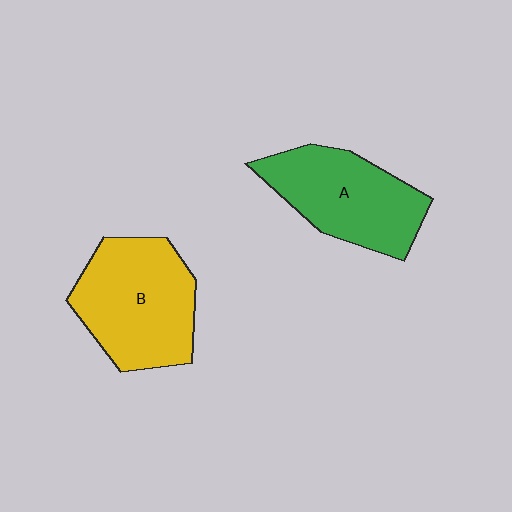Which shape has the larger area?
Shape B (yellow).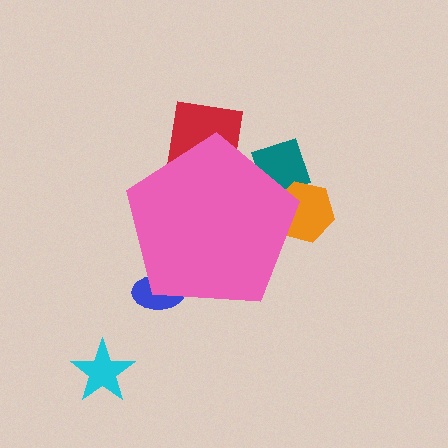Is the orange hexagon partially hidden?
Yes, the orange hexagon is partially hidden behind the pink pentagon.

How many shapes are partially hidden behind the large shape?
4 shapes are partially hidden.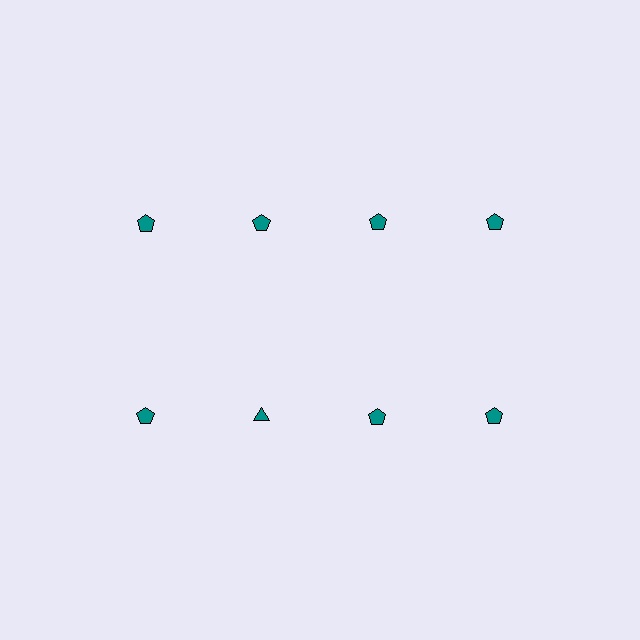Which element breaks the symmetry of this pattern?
The teal triangle in the second row, second from left column breaks the symmetry. All other shapes are teal pentagons.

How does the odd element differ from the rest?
It has a different shape: triangle instead of pentagon.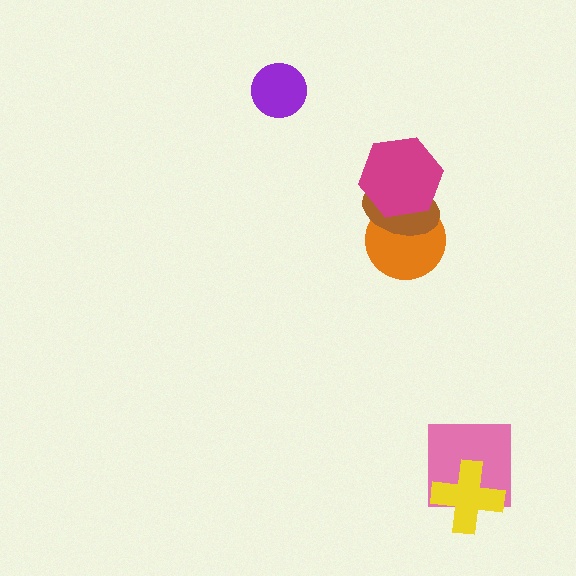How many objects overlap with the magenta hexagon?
2 objects overlap with the magenta hexagon.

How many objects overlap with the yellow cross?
1 object overlaps with the yellow cross.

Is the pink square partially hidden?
Yes, it is partially covered by another shape.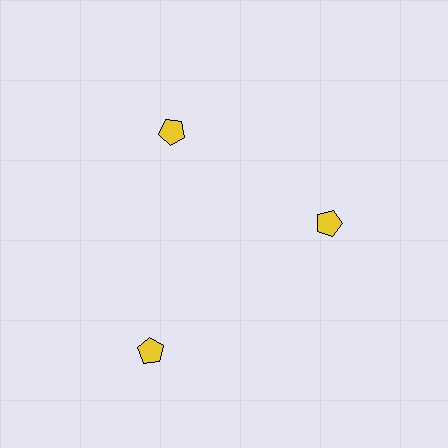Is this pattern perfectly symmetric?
No. The 3 yellow pentagons are arranged in a ring, but one element near the 7 o'clock position is pushed outward from the center, breaking the 3-fold rotational symmetry.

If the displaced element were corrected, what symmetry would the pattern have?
It would have 3-fold rotational symmetry — the pattern would map onto itself every 120 degrees.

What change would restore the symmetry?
The symmetry would be restored by moving it inward, back onto the ring so that all 3 pentagons sit at equal angles and equal distance from the center.